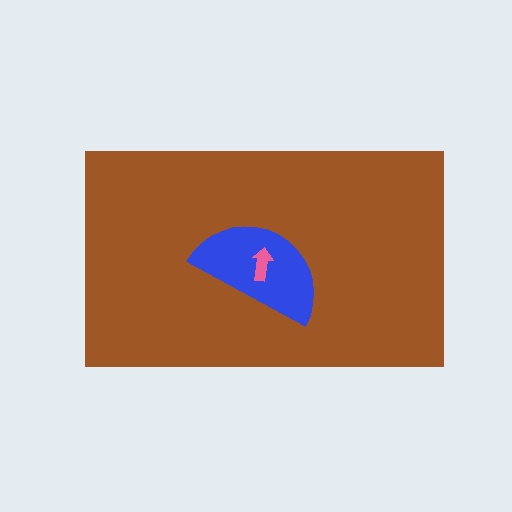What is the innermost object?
The pink arrow.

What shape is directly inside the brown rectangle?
The blue semicircle.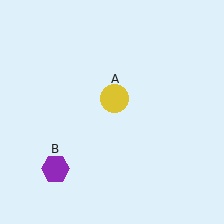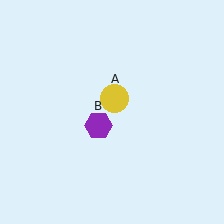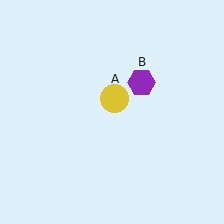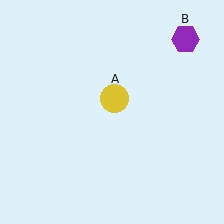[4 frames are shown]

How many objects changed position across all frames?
1 object changed position: purple hexagon (object B).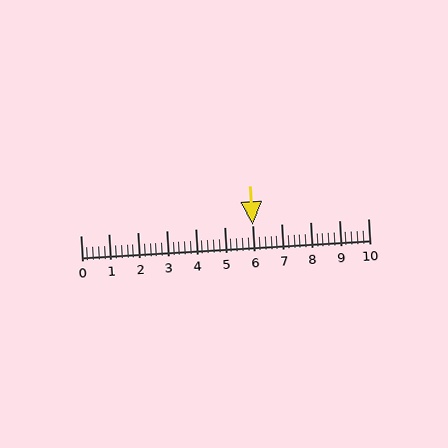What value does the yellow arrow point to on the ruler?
The yellow arrow points to approximately 6.0.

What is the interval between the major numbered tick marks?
The major tick marks are spaced 1 units apart.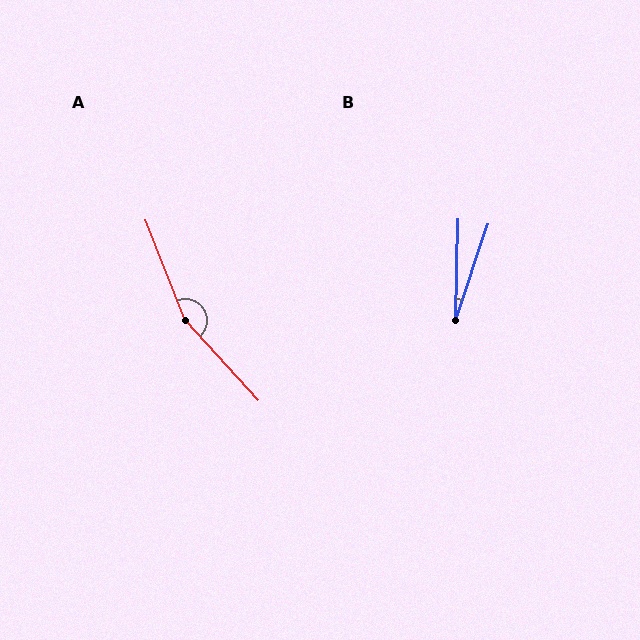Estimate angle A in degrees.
Approximately 159 degrees.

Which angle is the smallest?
B, at approximately 17 degrees.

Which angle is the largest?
A, at approximately 159 degrees.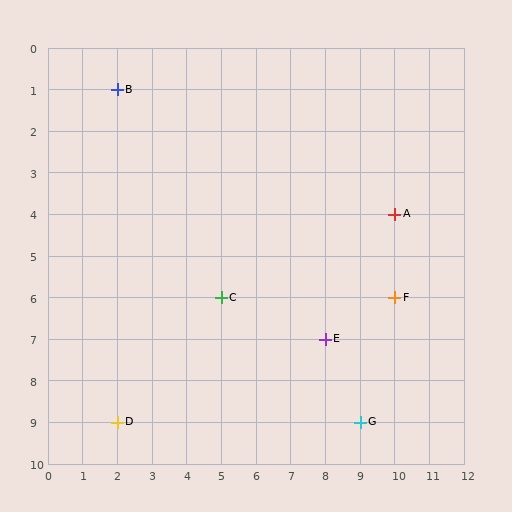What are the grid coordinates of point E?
Point E is at grid coordinates (8, 7).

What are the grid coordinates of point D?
Point D is at grid coordinates (2, 9).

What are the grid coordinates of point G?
Point G is at grid coordinates (9, 9).